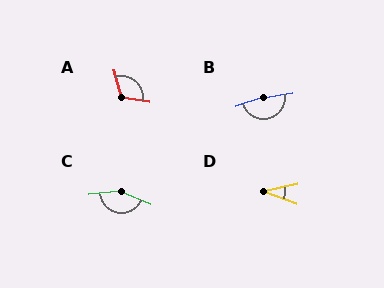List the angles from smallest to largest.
D (34°), A (115°), C (150°), B (170°).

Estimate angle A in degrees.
Approximately 115 degrees.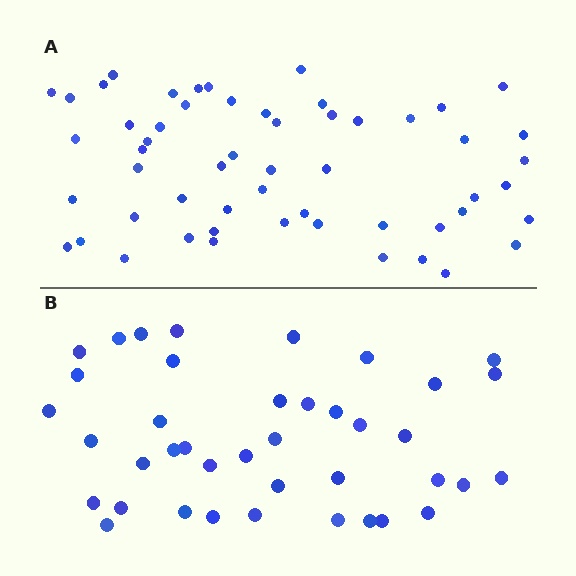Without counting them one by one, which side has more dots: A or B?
Region A (the top region) has more dots.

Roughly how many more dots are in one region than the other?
Region A has approximately 15 more dots than region B.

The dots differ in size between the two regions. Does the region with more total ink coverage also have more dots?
No. Region B has more total ink coverage because its dots are larger, but region A actually contains more individual dots. Total area can be misleading — the number of items is what matters here.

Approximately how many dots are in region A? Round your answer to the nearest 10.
About 60 dots. (The exact count is 55, which rounds to 60.)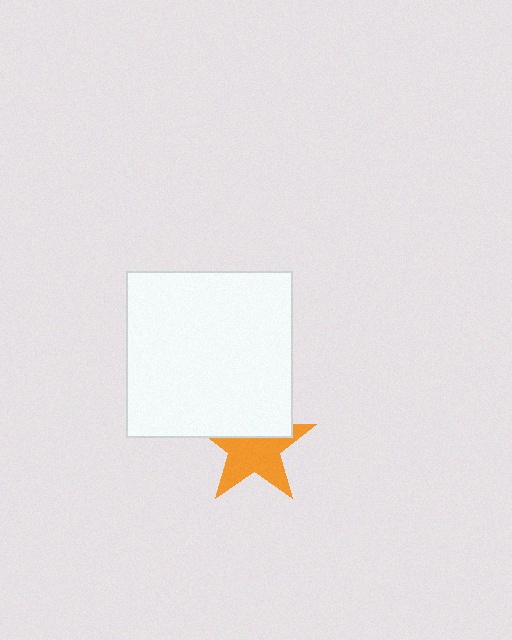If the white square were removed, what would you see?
You would see the complete orange star.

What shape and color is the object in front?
The object in front is a white square.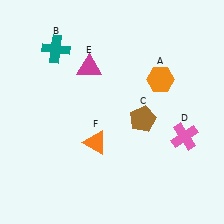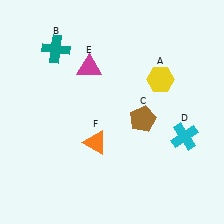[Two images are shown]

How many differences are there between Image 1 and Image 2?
There are 2 differences between the two images.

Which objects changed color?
A changed from orange to yellow. D changed from pink to cyan.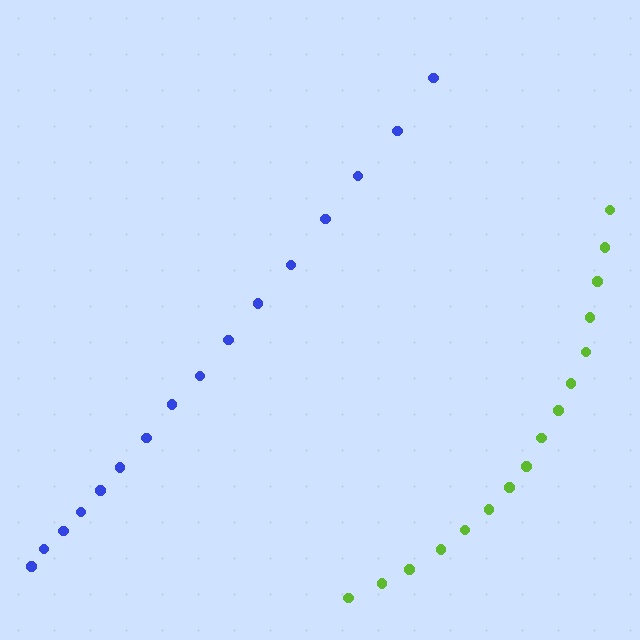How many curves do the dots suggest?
There are 2 distinct paths.